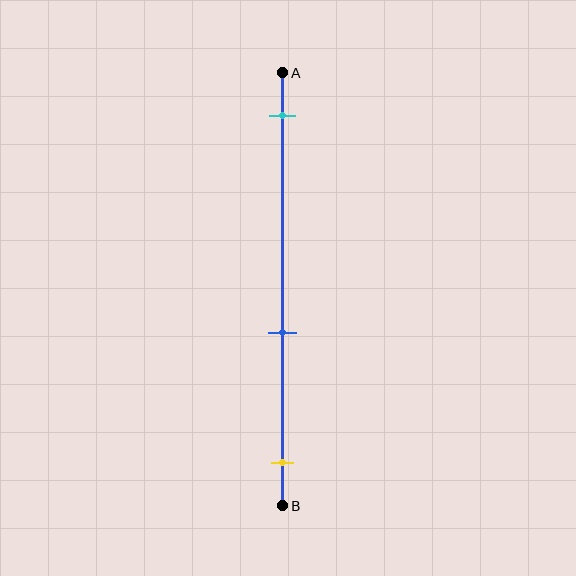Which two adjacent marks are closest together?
The blue and yellow marks are the closest adjacent pair.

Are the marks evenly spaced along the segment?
No, the marks are not evenly spaced.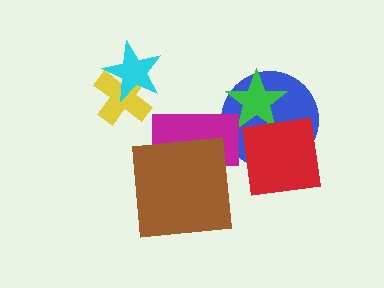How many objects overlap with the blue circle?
3 objects overlap with the blue circle.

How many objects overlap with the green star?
2 objects overlap with the green star.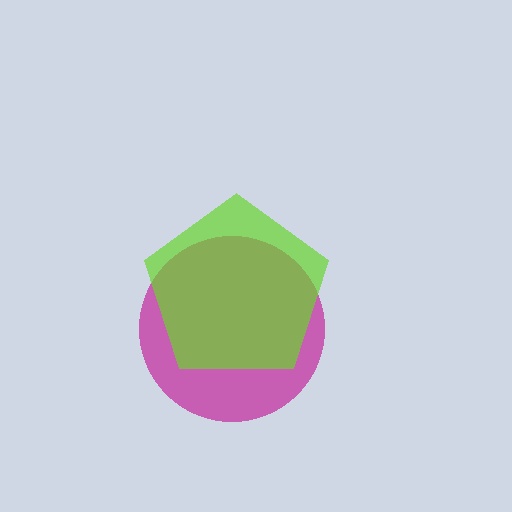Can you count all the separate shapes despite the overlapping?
Yes, there are 2 separate shapes.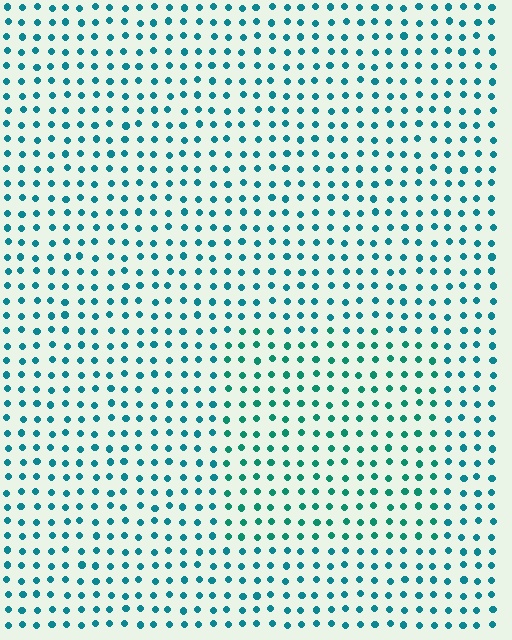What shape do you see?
I see a rectangle.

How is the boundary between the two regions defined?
The boundary is defined purely by a slight shift in hue (about 21 degrees). Spacing, size, and orientation are identical on both sides.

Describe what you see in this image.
The image is filled with small teal elements in a uniform arrangement. A rectangle-shaped region is visible where the elements are tinted to a slightly different hue, forming a subtle color boundary.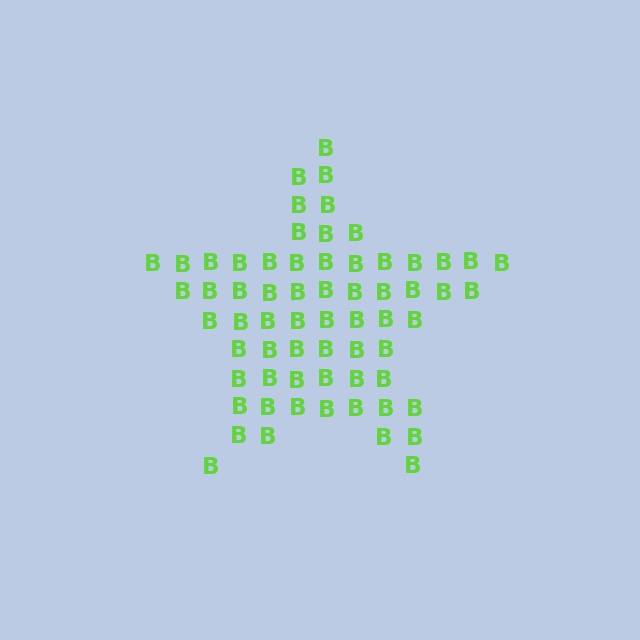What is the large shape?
The large shape is a star.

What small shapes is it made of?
It is made of small letter B's.